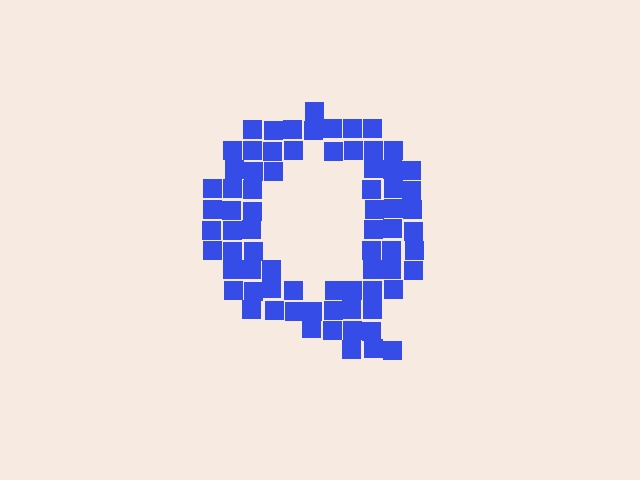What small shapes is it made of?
It is made of small squares.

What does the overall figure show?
The overall figure shows the letter Q.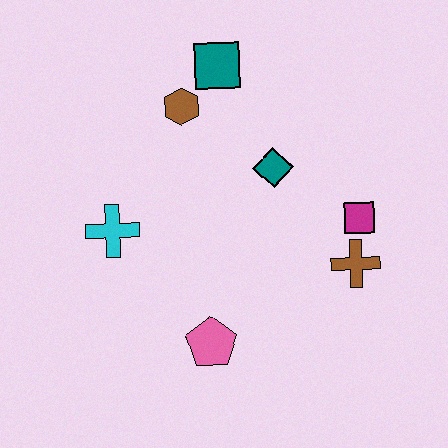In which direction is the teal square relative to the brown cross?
The teal square is above the brown cross.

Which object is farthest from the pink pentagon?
The teal square is farthest from the pink pentagon.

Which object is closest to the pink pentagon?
The cyan cross is closest to the pink pentagon.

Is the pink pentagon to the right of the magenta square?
No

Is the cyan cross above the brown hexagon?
No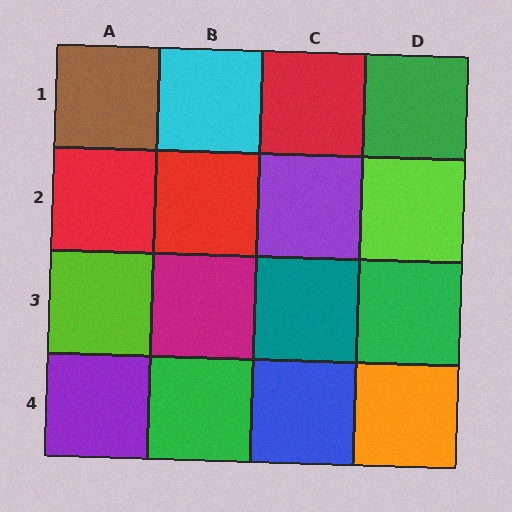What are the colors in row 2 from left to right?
Red, red, purple, lime.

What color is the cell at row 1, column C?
Red.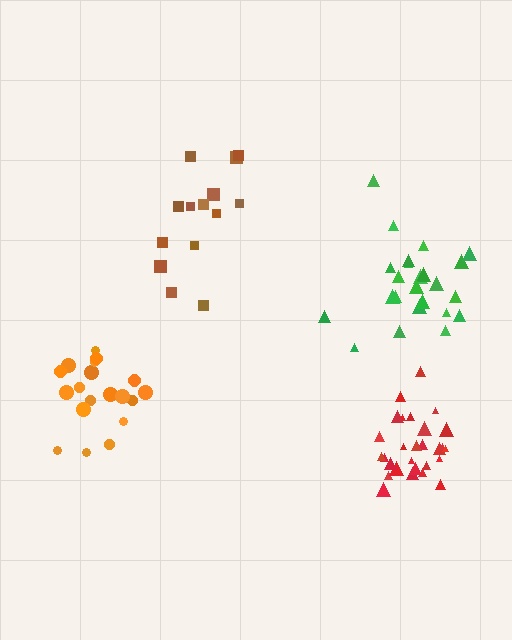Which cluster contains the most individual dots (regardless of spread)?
Red (28).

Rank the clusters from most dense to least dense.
red, orange, green, brown.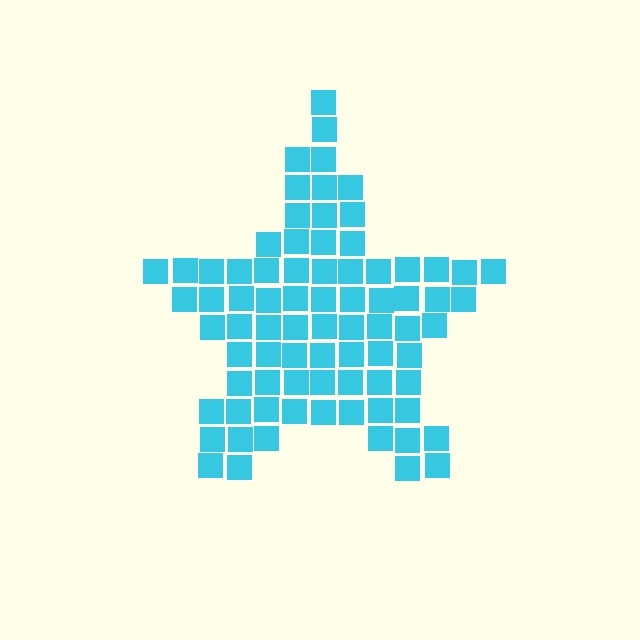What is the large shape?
The large shape is a star.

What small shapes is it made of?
It is made of small squares.